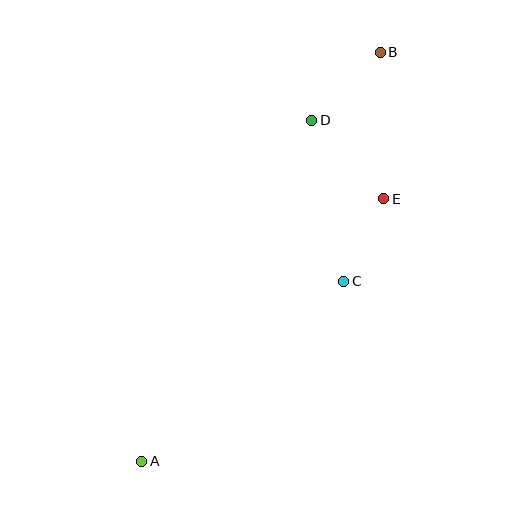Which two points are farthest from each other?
Points A and B are farthest from each other.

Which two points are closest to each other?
Points C and E are closest to each other.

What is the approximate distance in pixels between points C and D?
The distance between C and D is approximately 164 pixels.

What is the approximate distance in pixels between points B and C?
The distance between B and C is approximately 232 pixels.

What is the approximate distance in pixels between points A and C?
The distance between A and C is approximately 271 pixels.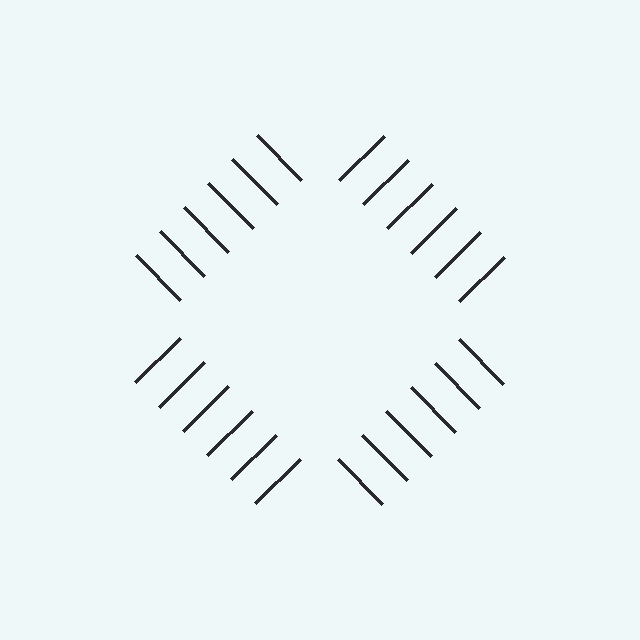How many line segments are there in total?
24 — 6 along each of the 4 edges.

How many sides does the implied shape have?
4 sides — the line-ends trace a square.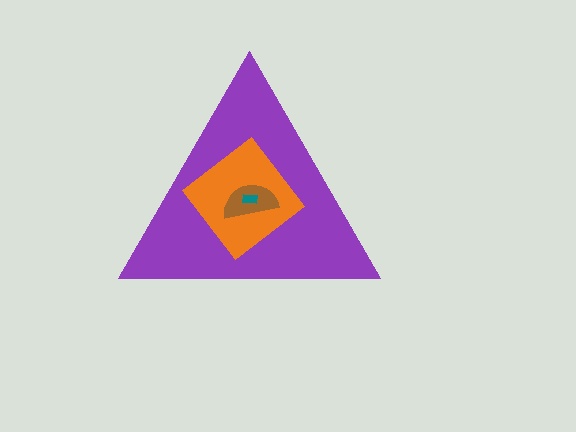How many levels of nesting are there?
4.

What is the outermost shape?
The purple triangle.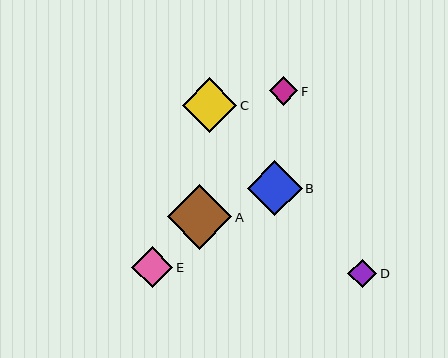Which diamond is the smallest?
Diamond F is the smallest with a size of approximately 29 pixels.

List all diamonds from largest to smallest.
From largest to smallest: A, B, C, E, D, F.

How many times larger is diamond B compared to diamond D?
Diamond B is approximately 1.9 times the size of diamond D.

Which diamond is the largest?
Diamond A is the largest with a size of approximately 65 pixels.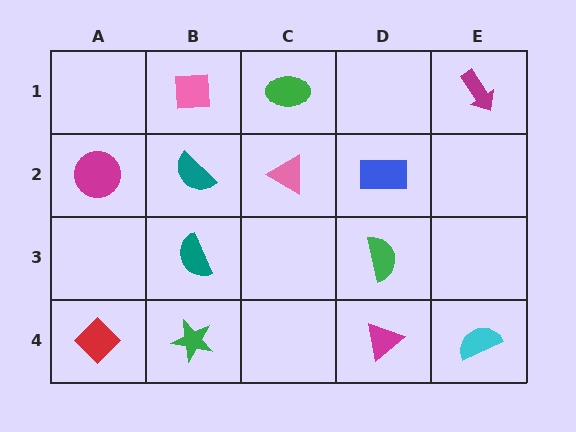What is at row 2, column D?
A blue rectangle.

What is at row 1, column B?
A pink square.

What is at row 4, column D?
A magenta triangle.